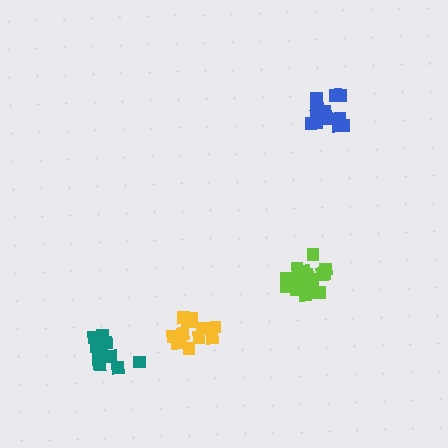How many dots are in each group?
Group 1: 17 dots, Group 2: 14 dots, Group 3: 14 dots, Group 4: 12 dots (57 total).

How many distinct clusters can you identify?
There are 4 distinct clusters.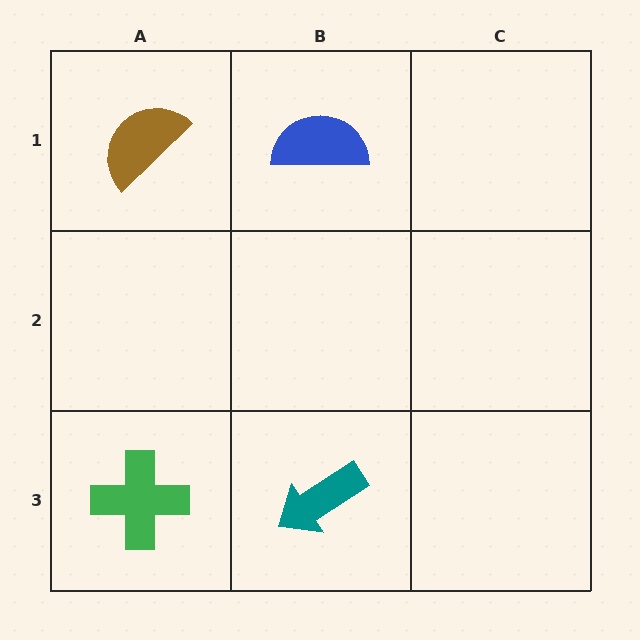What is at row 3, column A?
A green cross.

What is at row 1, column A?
A brown semicircle.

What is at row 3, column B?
A teal arrow.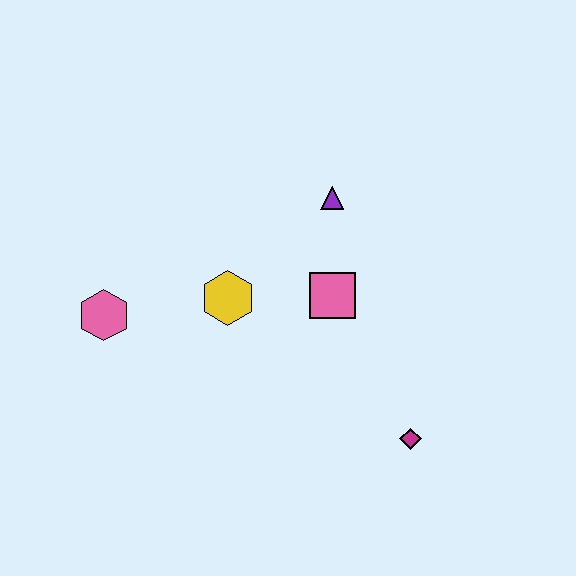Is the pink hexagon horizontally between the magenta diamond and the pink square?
No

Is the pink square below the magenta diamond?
No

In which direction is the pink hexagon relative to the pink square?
The pink hexagon is to the left of the pink square.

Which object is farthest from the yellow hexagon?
The magenta diamond is farthest from the yellow hexagon.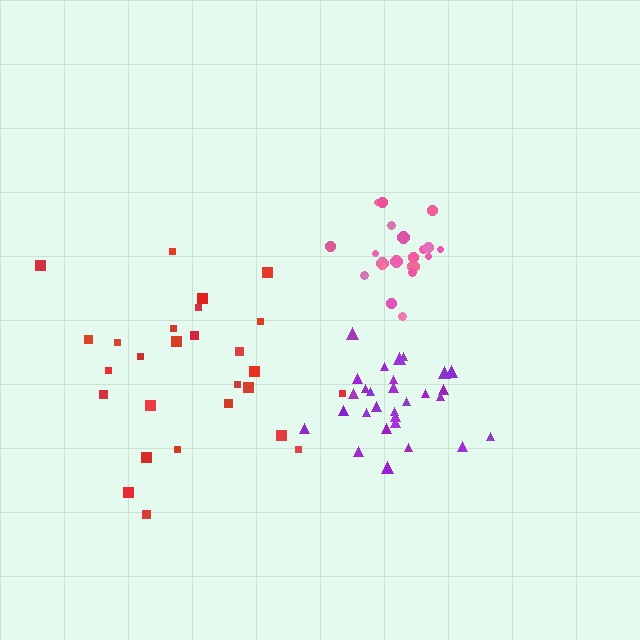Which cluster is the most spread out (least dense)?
Red.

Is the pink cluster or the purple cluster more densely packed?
Purple.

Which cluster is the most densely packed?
Purple.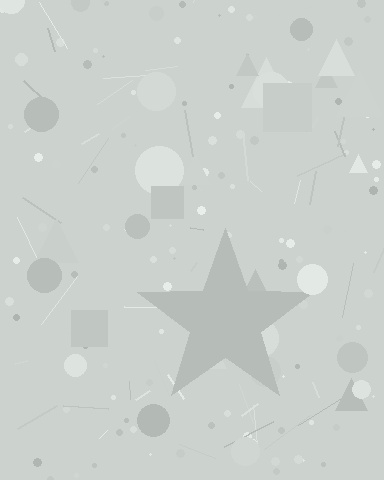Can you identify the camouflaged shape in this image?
The camouflaged shape is a star.